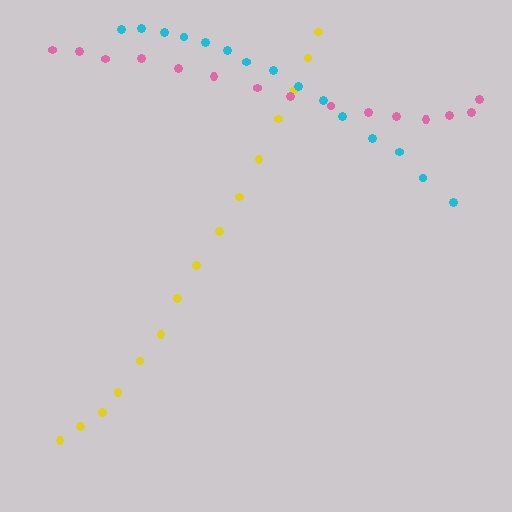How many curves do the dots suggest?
There are 3 distinct paths.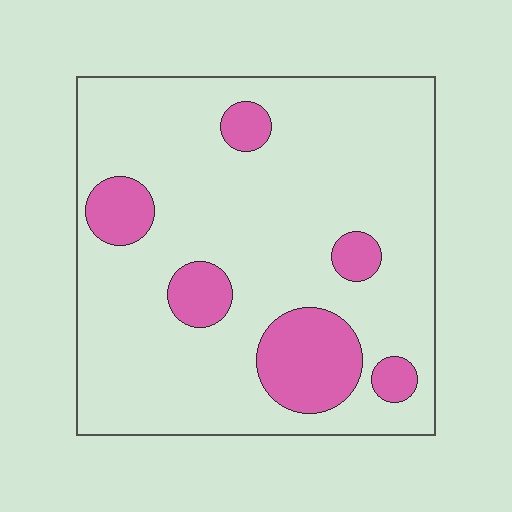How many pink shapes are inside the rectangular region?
6.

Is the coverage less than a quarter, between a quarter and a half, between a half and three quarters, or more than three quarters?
Less than a quarter.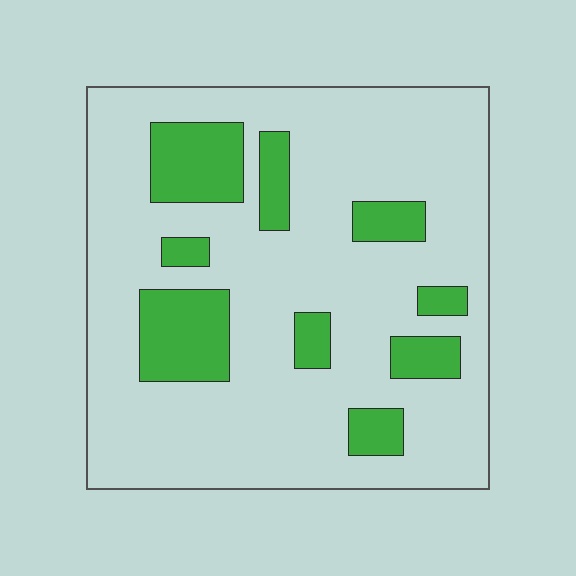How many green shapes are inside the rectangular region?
9.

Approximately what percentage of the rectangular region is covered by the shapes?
Approximately 20%.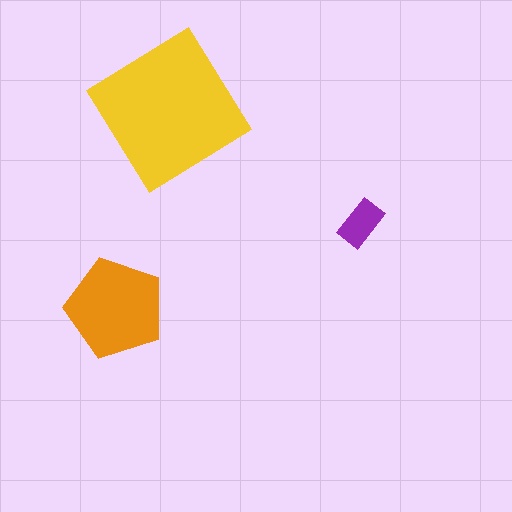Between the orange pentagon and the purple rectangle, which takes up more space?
The orange pentagon.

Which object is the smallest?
The purple rectangle.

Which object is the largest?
The yellow diamond.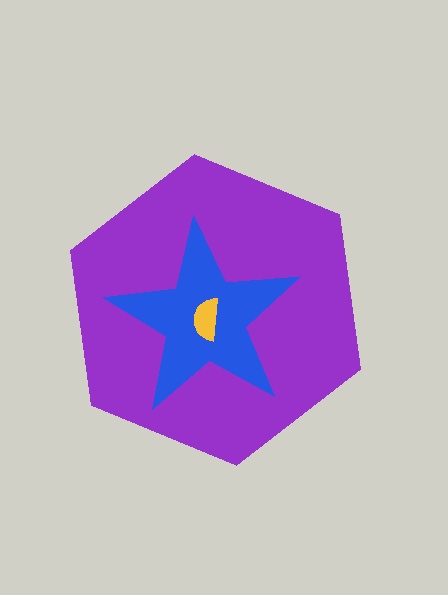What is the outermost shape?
The purple hexagon.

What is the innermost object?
The yellow semicircle.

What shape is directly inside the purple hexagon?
The blue star.